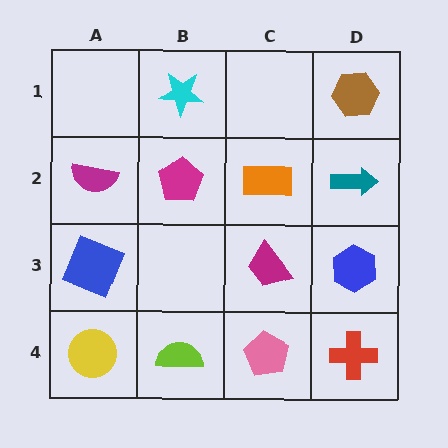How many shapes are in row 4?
4 shapes.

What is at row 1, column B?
A cyan star.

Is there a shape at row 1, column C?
No, that cell is empty.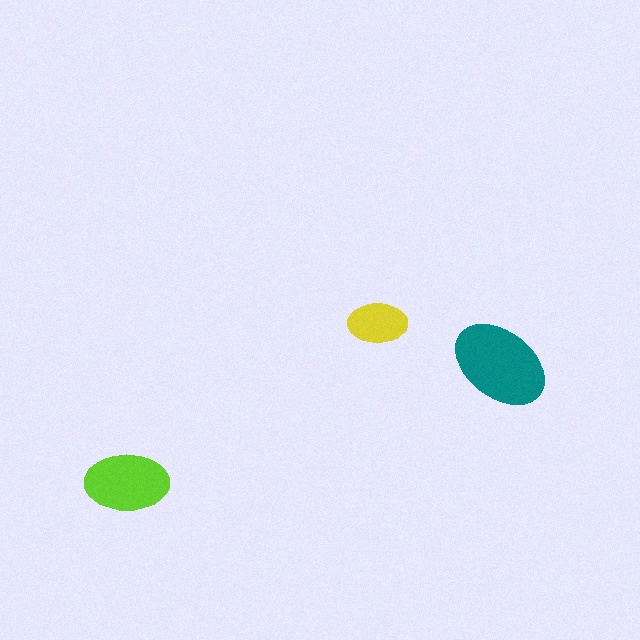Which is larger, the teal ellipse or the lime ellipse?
The teal one.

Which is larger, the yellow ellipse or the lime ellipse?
The lime one.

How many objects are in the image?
There are 3 objects in the image.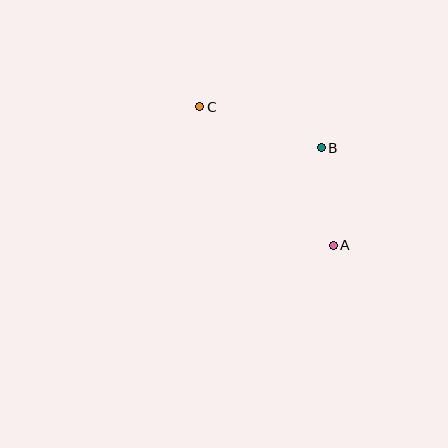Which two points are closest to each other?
Points A and B are closest to each other.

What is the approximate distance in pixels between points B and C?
The distance between B and C is approximately 128 pixels.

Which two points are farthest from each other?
Points A and C are farthest from each other.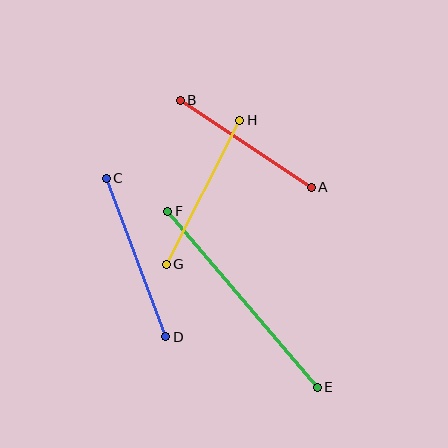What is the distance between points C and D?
The distance is approximately 169 pixels.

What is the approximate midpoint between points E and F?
The midpoint is at approximately (243, 299) pixels.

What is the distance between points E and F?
The distance is approximately 231 pixels.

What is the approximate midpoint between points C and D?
The midpoint is at approximately (136, 257) pixels.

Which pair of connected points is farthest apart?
Points E and F are farthest apart.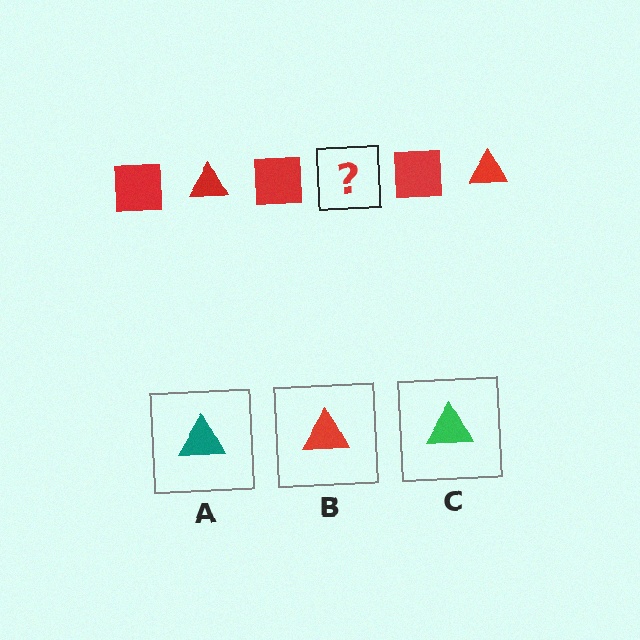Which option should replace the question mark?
Option B.